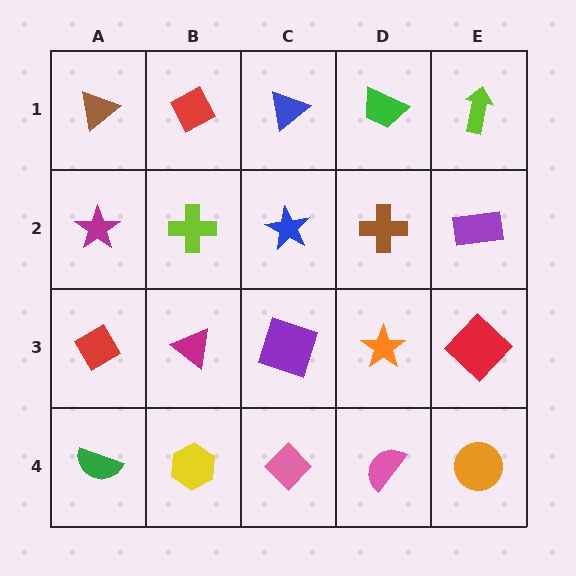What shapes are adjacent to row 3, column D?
A brown cross (row 2, column D), a pink semicircle (row 4, column D), a purple square (row 3, column C), a red diamond (row 3, column E).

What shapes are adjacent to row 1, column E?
A purple rectangle (row 2, column E), a green trapezoid (row 1, column D).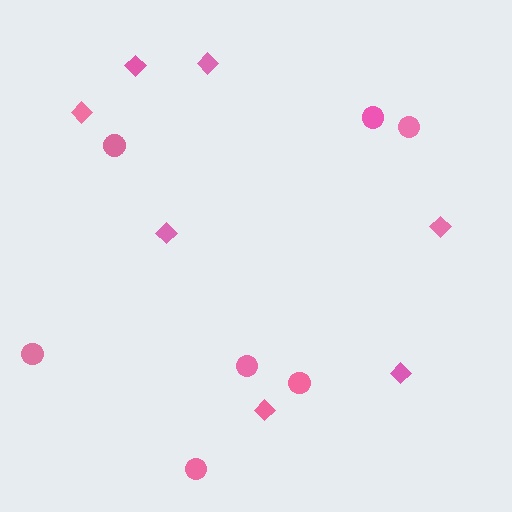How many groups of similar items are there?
There are 2 groups: one group of diamonds (7) and one group of circles (7).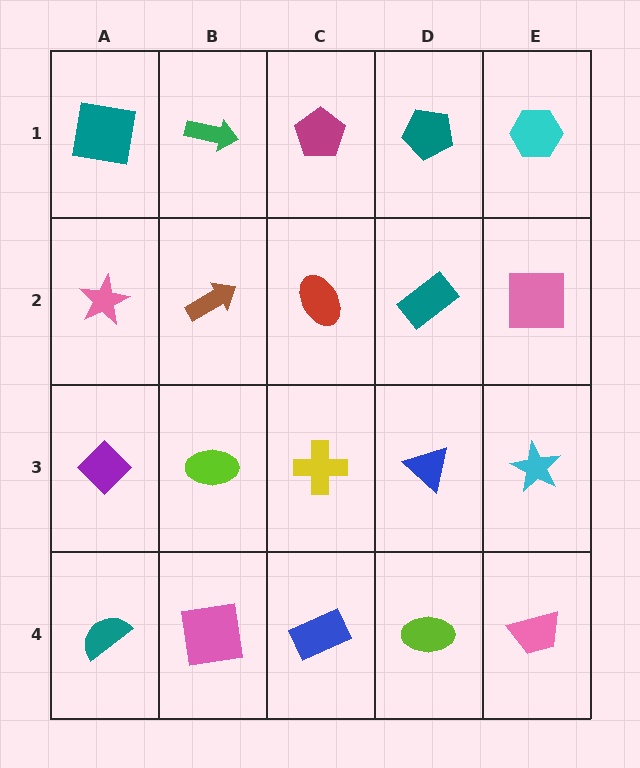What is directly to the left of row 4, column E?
A lime ellipse.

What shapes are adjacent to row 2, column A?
A teal square (row 1, column A), a purple diamond (row 3, column A), a brown arrow (row 2, column B).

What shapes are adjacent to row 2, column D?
A teal pentagon (row 1, column D), a blue triangle (row 3, column D), a red ellipse (row 2, column C), a pink square (row 2, column E).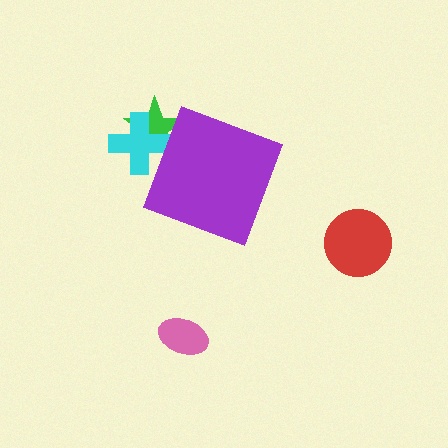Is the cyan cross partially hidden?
Yes, the cyan cross is partially hidden behind the purple diamond.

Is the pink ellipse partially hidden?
No, the pink ellipse is fully visible.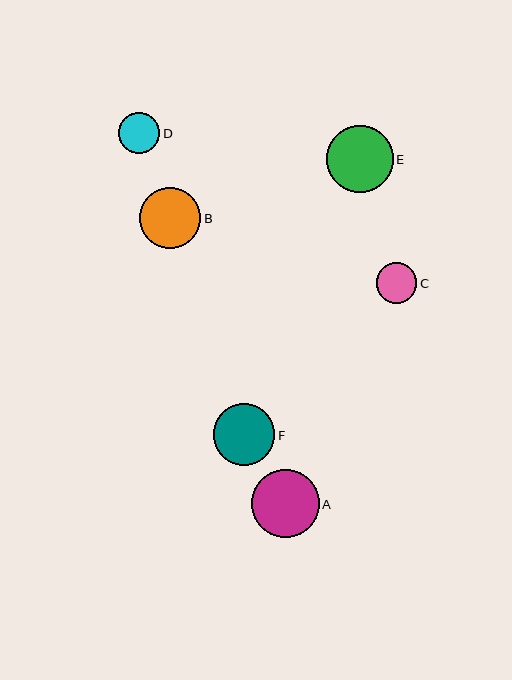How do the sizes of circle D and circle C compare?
Circle D and circle C are approximately the same size.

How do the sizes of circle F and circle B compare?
Circle F and circle B are approximately the same size.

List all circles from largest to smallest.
From largest to smallest: A, E, F, B, D, C.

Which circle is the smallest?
Circle C is the smallest with a size of approximately 40 pixels.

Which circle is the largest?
Circle A is the largest with a size of approximately 68 pixels.